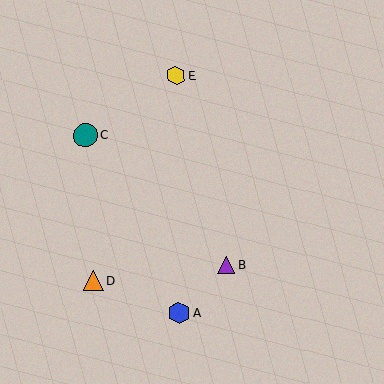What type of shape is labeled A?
Shape A is a blue hexagon.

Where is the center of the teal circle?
The center of the teal circle is at (85, 136).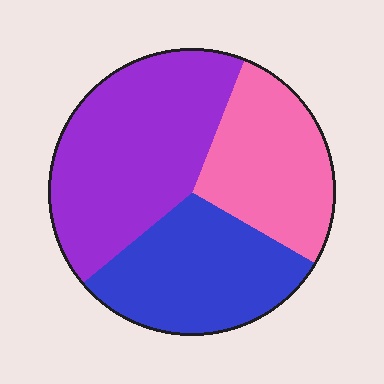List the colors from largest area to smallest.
From largest to smallest: purple, blue, pink.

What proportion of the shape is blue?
Blue covers around 30% of the shape.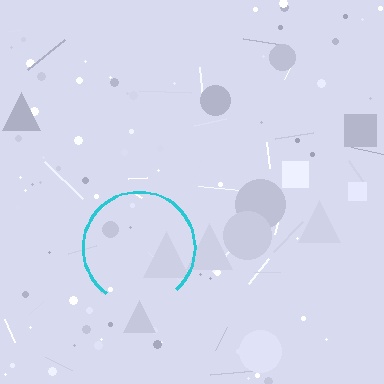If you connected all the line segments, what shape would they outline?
They would outline a circle.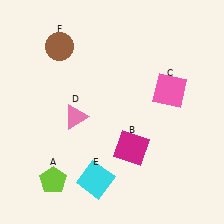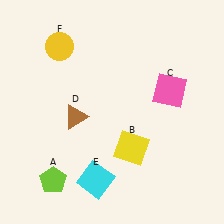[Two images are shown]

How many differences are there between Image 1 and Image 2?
There are 3 differences between the two images.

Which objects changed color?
B changed from magenta to yellow. D changed from pink to brown. F changed from brown to yellow.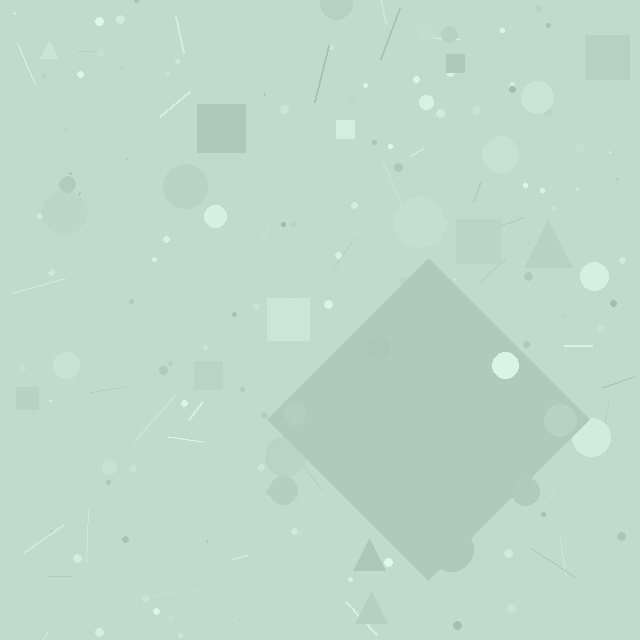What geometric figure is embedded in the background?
A diamond is embedded in the background.